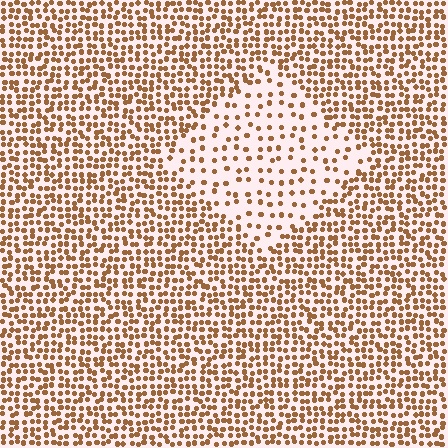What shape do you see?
I see a diamond.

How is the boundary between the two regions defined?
The boundary is defined by a change in element density (approximately 2.4x ratio). All elements are the same color, size, and shape.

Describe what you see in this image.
The image contains small brown elements arranged at two different densities. A diamond-shaped region is visible where the elements are less densely packed than the surrounding area.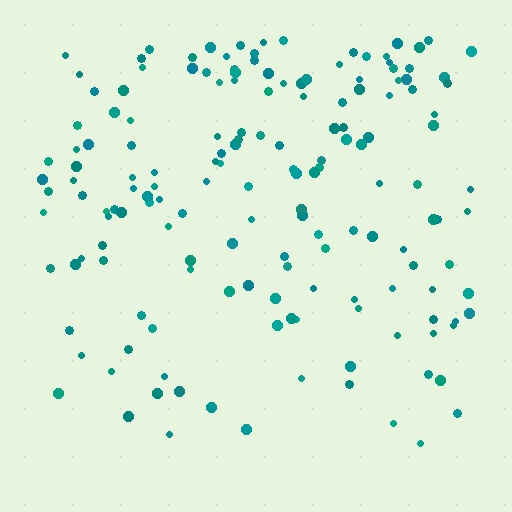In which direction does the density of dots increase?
From bottom to top, with the top side densest.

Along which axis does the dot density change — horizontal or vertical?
Vertical.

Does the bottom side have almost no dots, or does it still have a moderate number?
Still a moderate number, just noticeably fewer than the top.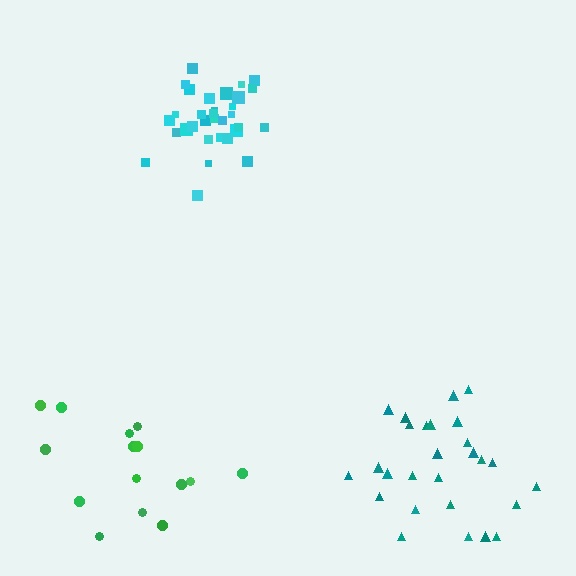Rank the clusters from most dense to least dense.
cyan, teal, green.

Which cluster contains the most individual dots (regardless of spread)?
Cyan (32).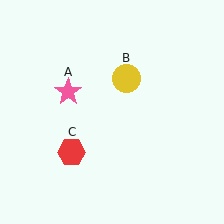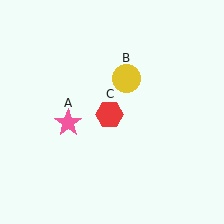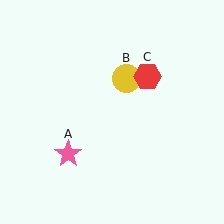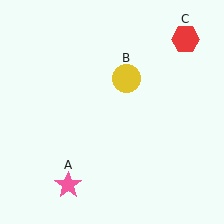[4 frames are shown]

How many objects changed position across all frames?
2 objects changed position: pink star (object A), red hexagon (object C).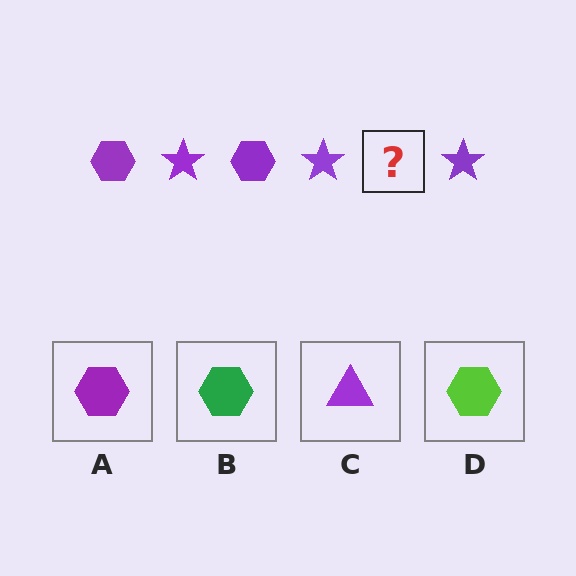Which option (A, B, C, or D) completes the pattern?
A.